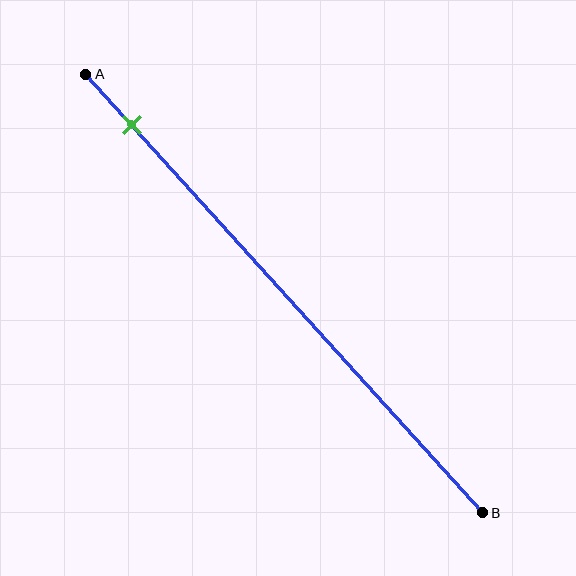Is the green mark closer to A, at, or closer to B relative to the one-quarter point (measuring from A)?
The green mark is closer to point A than the one-quarter point of segment AB.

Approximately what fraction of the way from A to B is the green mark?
The green mark is approximately 10% of the way from A to B.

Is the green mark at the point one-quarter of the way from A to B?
No, the mark is at about 10% from A, not at the 25% one-quarter point.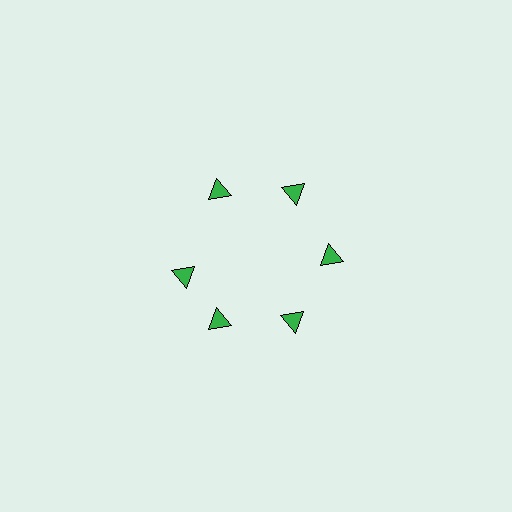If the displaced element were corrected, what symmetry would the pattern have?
It would have 6-fold rotational symmetry — the pattern would map onto itself every 60 degrees.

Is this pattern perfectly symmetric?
No. The 6 green triangles are arranged in a ring, but one element near the 9 o'clock position is rotated out of alignment along the ring, breaking the 6-fold rotational symmetry.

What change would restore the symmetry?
The symmetry would be restored by rotating it back into even spacing with its neighbors so that all 6 triangles sit at equal angles and equal distance from the center.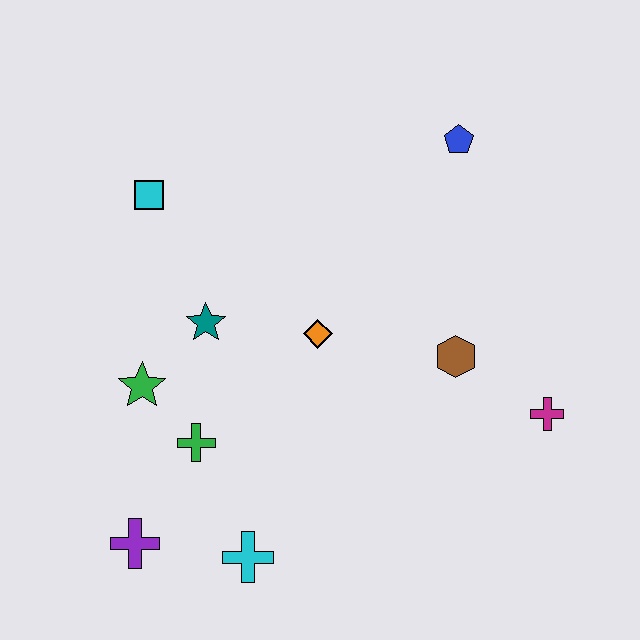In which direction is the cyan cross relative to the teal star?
The cyan cross is below the teal star.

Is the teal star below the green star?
No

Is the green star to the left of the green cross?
Yes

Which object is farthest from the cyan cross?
The blue pentagon is farthest from the cyan cross.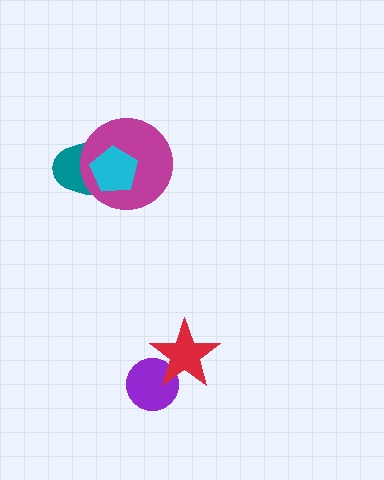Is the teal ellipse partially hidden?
Yes, it is partially covered by another shape.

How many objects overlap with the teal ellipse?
2 objects overlap with the teal ellipse.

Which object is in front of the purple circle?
The red star is in front of the purple circle.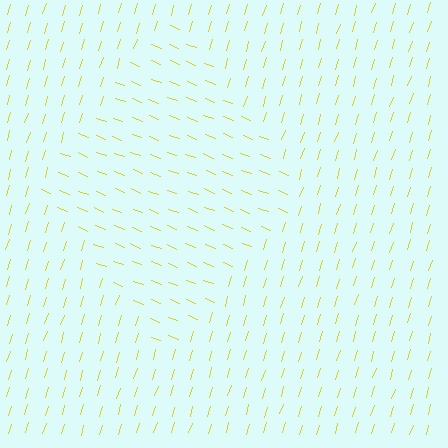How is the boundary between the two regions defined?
The boundary is defined purely by a change in line orientation (approximately 85 degrees difference). All lines are the same color and thickness.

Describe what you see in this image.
The image is filled with small yellow line segments. A diamond region in the image has lines oriented differently from the surrounding lines, creating a visible texture boundary.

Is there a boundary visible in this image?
Yes, there is a texture boundary formed by a change in line orientation.